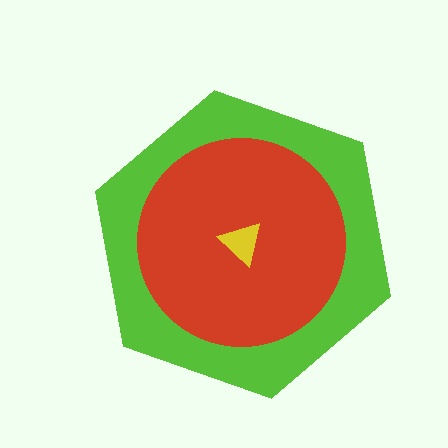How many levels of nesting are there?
3.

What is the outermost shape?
The lime hexagon.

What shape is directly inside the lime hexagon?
The red circle.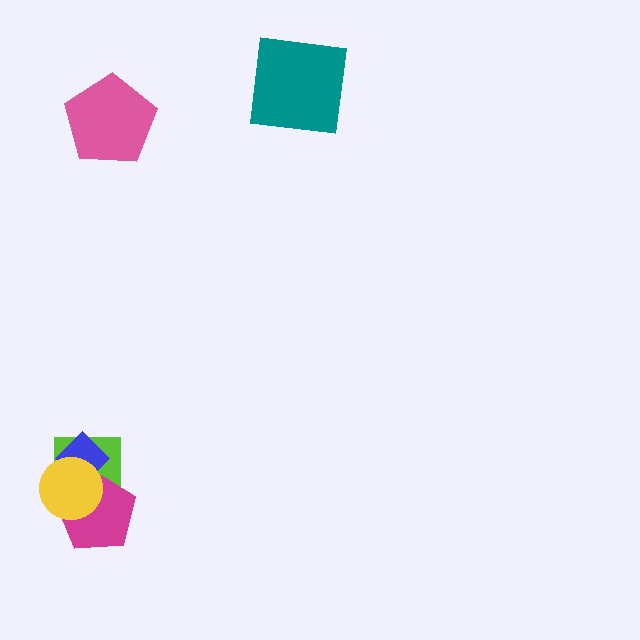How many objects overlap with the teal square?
0 objects overlap with the teal square.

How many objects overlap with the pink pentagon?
0 objects overlap with the pink pentagon.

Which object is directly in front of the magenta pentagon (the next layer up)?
The blue diamond is directly in front of the magenta pentagon.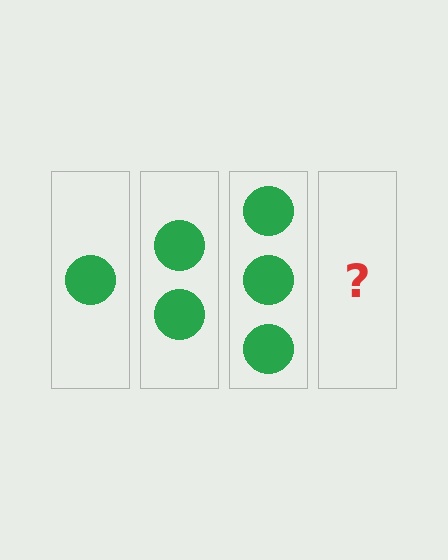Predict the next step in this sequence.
The next step is 4 circles.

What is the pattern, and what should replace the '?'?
The pattern is that each step adds one more circle. The '?' should be 4 circles.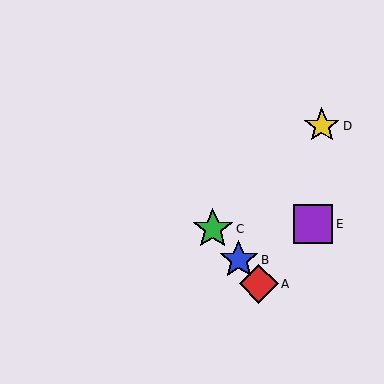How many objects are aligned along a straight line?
3 objects (A, B, C) are aligned along a straight line.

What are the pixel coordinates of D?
Object D is at (322, 126).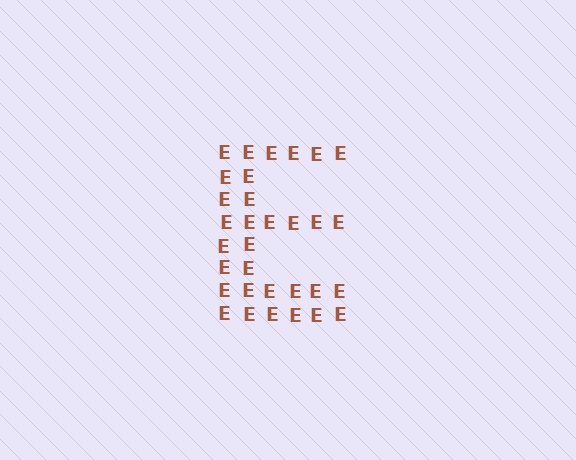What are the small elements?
The small elements are letter E's.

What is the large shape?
The large shape is the letter E.